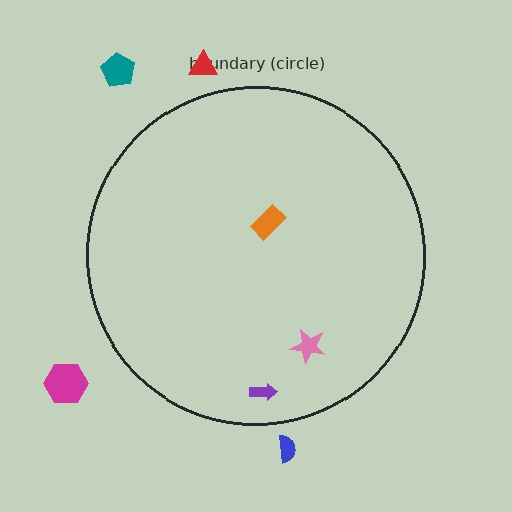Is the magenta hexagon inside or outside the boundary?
Outside.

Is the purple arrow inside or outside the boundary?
Inside.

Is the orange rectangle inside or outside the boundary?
Inside.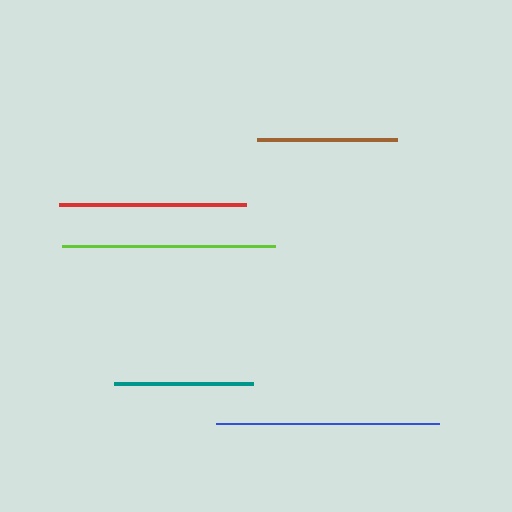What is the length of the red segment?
The red segment is approximately 187 pixels long.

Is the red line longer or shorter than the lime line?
The lime line is longer than the red line.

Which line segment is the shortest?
The teal line is the shortest at approximately 139 pixels.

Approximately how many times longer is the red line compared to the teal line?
The red line is approximately 1.3 times the length of the teal line.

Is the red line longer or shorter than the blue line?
The blue line is longer than the red line.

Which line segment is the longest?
The blue line is the longest at approximately 222 pixels.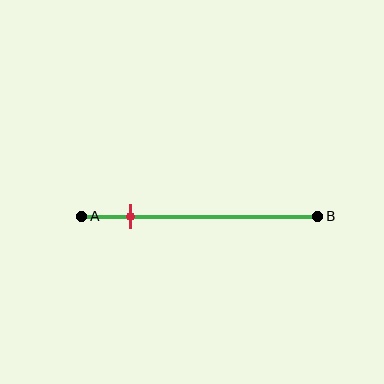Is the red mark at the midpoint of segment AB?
No, the mark is at about 20% from A, not at the 50% midpoint.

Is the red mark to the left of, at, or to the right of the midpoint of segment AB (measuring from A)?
The red mark is to the left of the midpoint of segment AB.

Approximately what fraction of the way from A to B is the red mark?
The red mark is approximately 20% of the way from A to B.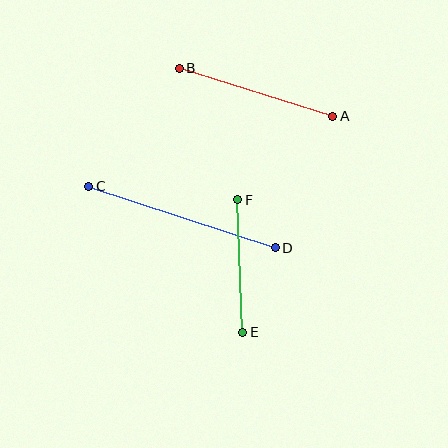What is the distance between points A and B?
The distance is approximately 161 pixels.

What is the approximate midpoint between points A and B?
The midpoint is at approximately (256, 92) pixels.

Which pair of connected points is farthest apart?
Points C and D are farthest apart.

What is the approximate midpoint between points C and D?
The midpoint is at approximately (182, 217) pixels.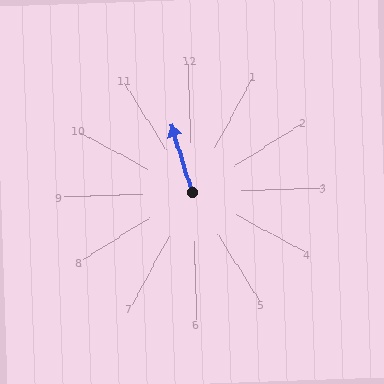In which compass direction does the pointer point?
North.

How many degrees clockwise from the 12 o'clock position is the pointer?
Approximately 345 degrees.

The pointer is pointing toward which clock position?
Roughly 11 o'clock.